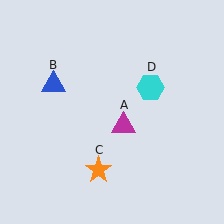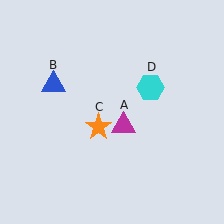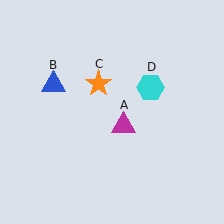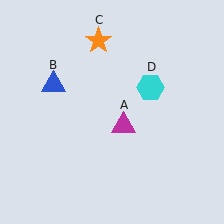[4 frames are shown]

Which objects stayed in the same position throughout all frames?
Magenta triangle (object A) and blue triangle (object B) and cyan hexagon (object D) remained stationary.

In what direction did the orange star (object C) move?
The orange star (object C) moved up.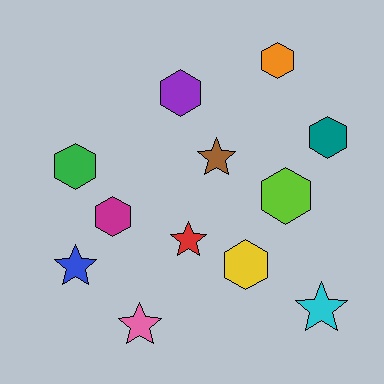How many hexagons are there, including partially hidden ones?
There are 7 hexagons.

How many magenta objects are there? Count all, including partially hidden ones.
There is 1 magenta object.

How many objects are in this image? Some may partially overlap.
There are 12 objects.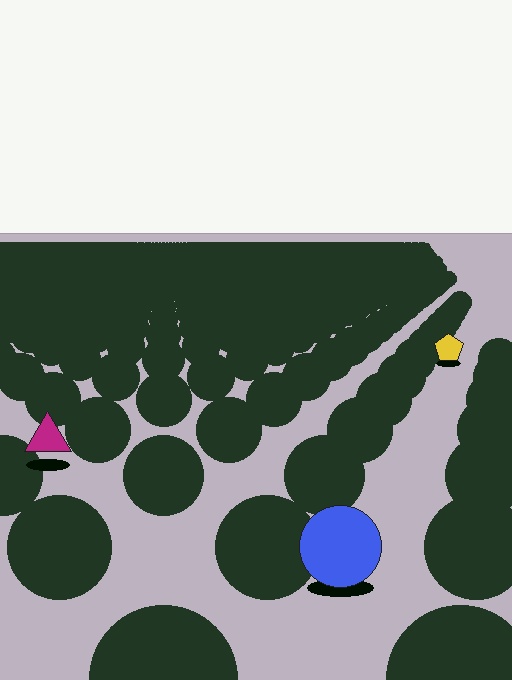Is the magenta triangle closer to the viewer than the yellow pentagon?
Yes. The magenta triangle is closer — you can tell from the texture gradient: the ground texture is coarser near it.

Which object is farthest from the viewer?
The yellow pentagon is farthest from the viewer. It appears smaller and the ground texture around it is denser.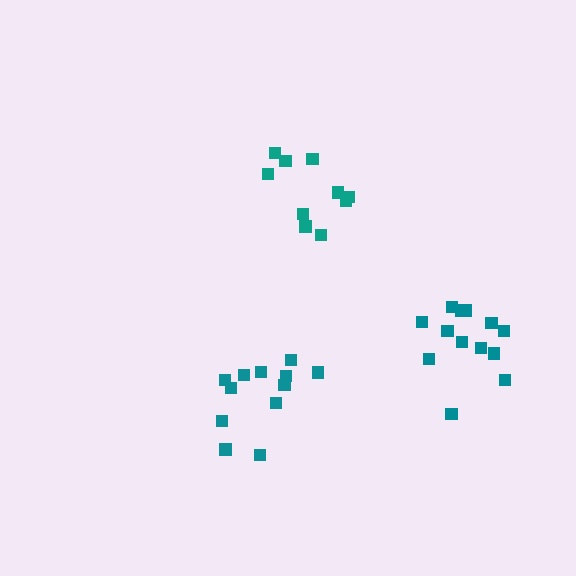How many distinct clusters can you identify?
There are 3 distinct clusters.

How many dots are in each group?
Group 1: 12 dots, Group 2: 10 dots, Group 3: 13 dots (35 total).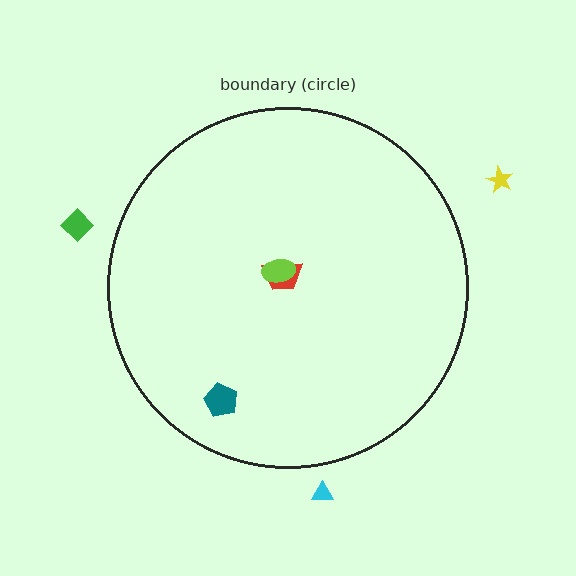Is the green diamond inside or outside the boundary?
Outside.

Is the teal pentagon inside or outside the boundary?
Inside.